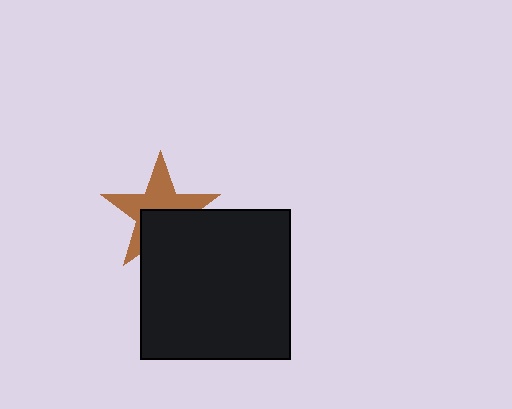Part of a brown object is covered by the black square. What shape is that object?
It is a star.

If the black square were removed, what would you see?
You would see the complete brown star.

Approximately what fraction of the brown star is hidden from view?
Roughly 42% of the brown star is hidden behind the black square.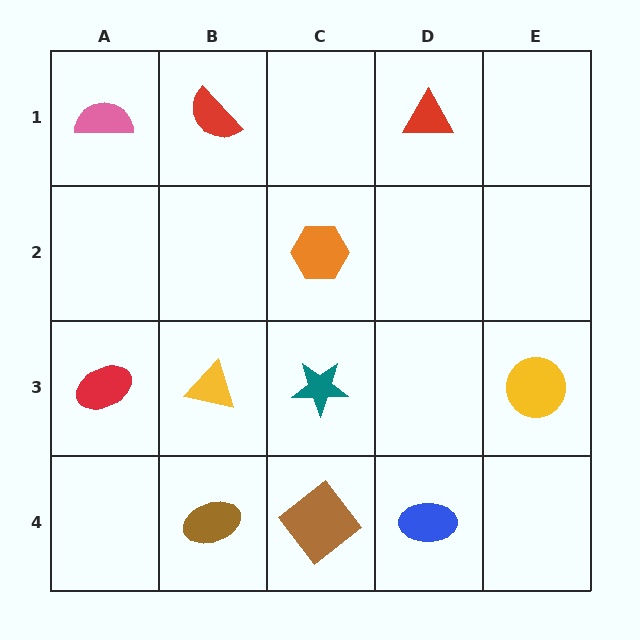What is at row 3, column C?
A teal star.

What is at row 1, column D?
A red triangle.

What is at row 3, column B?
A yellow triangle.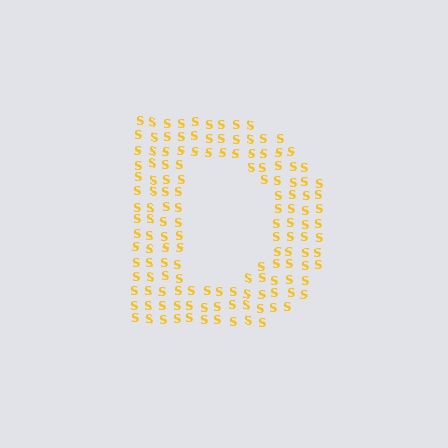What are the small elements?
The small elements are letter S's.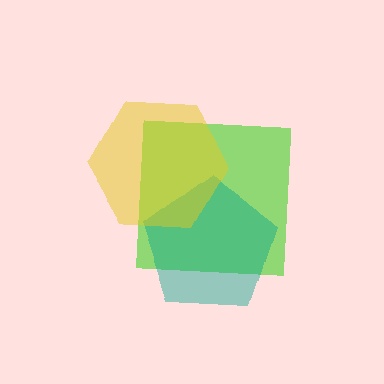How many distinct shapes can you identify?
There are 3 distinct shapes: a lime square, a teal pentagon, a yellow hexagon.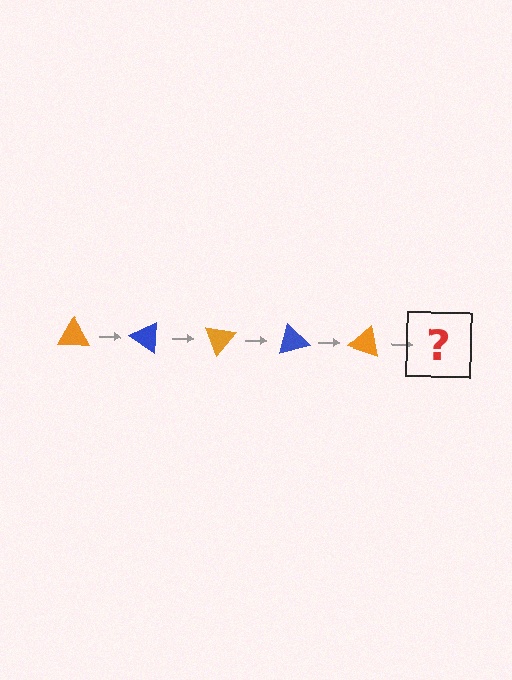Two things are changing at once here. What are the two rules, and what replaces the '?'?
The two rules are that it rotates 35 degrees each step and the color cycles through orange and blue. The '?' should be a blue triangle, rotated 175 degrees from the start.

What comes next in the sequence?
The next element should be a blue triangle, rotated 175 degrees from the start.